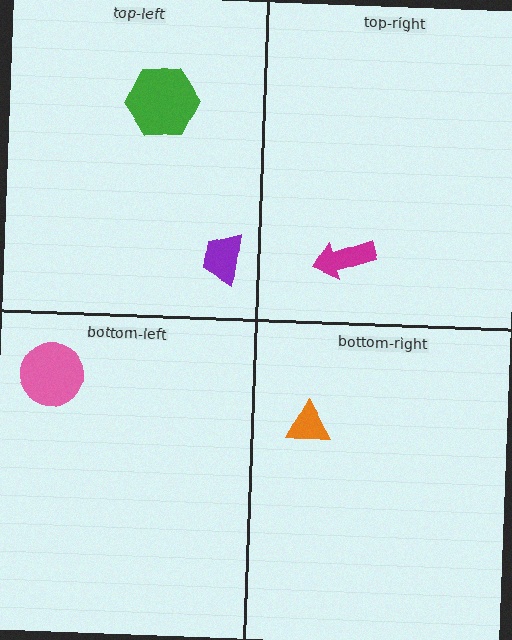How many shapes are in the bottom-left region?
1.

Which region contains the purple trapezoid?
The top-left region.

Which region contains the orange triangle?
The bottom-right region.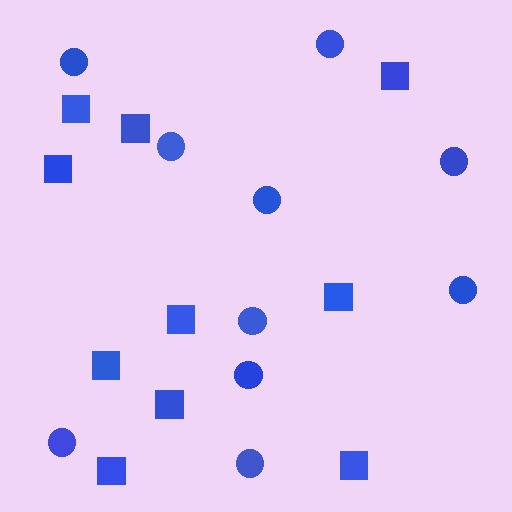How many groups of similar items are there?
There are 2 groups: one group of squares (10) and one group of circles (10).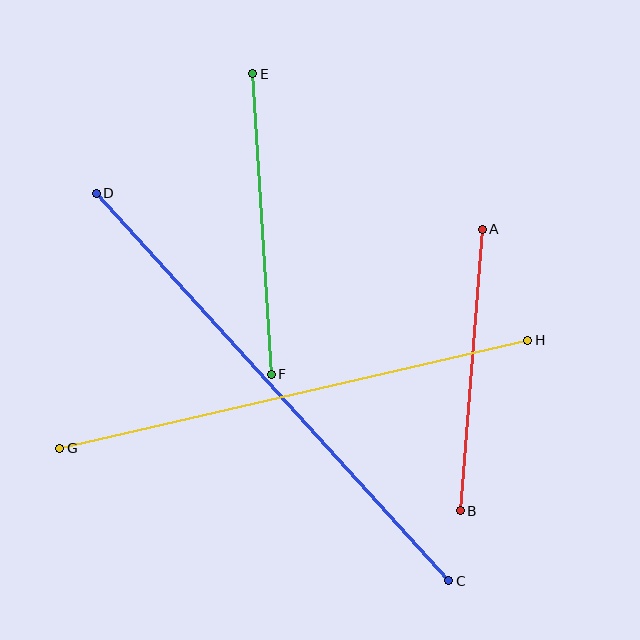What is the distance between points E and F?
The distance is approximately 301 pixels.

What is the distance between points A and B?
The distance is approximately 283 pixels.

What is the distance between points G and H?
The distance is approximately 480 pixels.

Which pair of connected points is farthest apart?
Points C and D are farthest apart.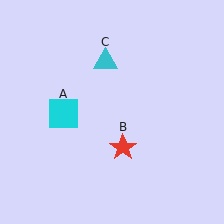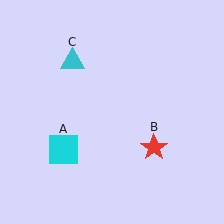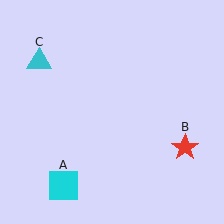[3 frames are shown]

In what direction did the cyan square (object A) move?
The cyan square (object A) moved down.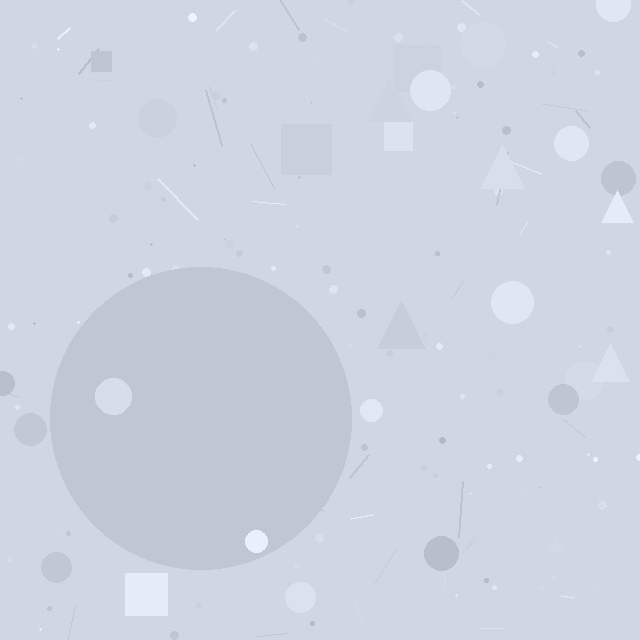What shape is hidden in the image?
A circle is hidden in the image.